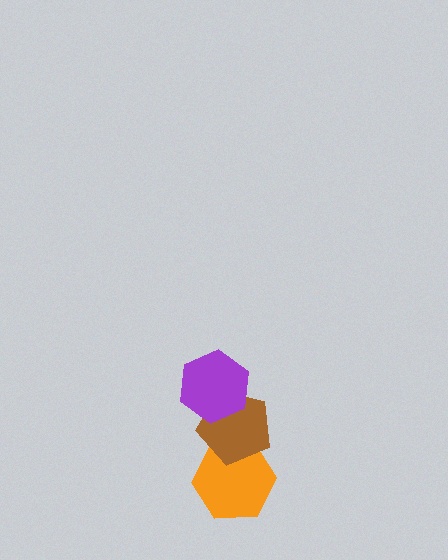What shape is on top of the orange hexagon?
The brown pentagon is on top of the orange hexagon.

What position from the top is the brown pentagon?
The brown pentagon is 2nd from the top.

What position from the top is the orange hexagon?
The orange hexagon is 3rd from the top.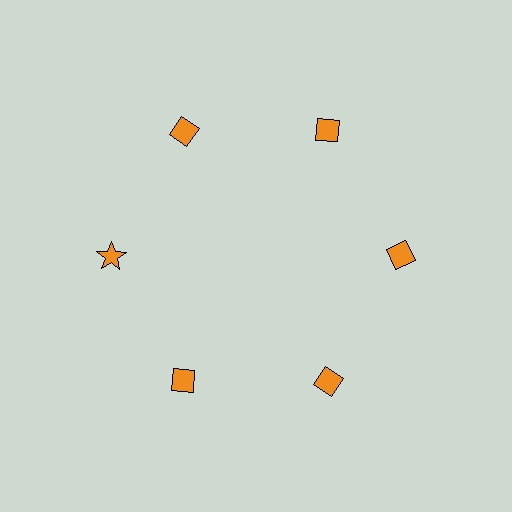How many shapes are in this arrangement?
There are 6 shapes arranged in a ring pattern.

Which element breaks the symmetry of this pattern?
The orange star at roughly the 9 o'clock position breaks the symmetry. All other shapes are orange diamonds.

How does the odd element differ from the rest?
It has a different shape: star instead of diamond.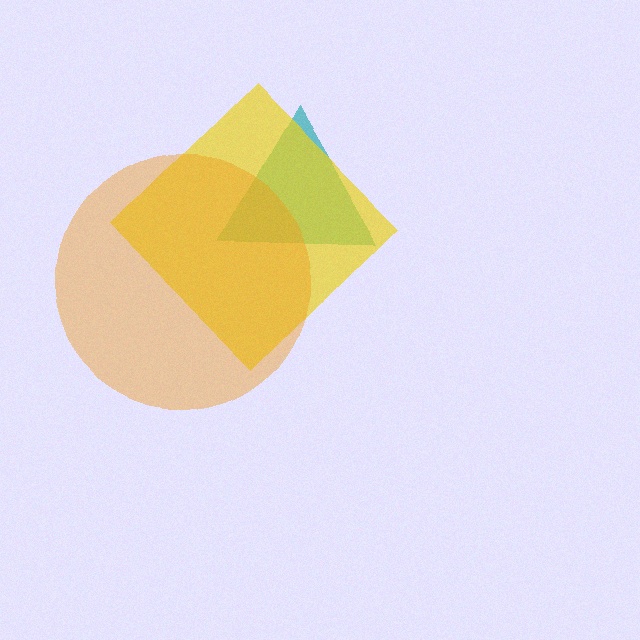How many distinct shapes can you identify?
There are 3 distinct shapes: a teal triangle, a yellow diamond, an orange circle.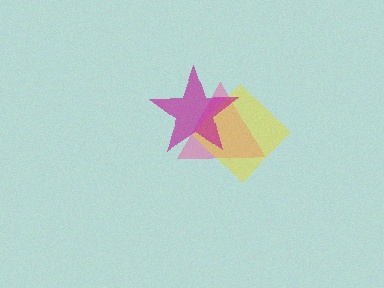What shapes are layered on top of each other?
The layered shapes are: a pink triangle, a yellow diamond, a magenta star.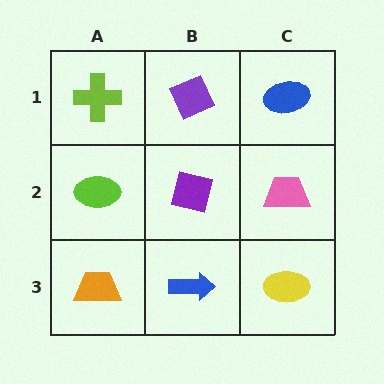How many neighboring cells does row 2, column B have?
4.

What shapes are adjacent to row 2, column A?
A lime cross (row 1, column A), an orange trapezoid (row 3, column A), a purple square (row 2, column B).